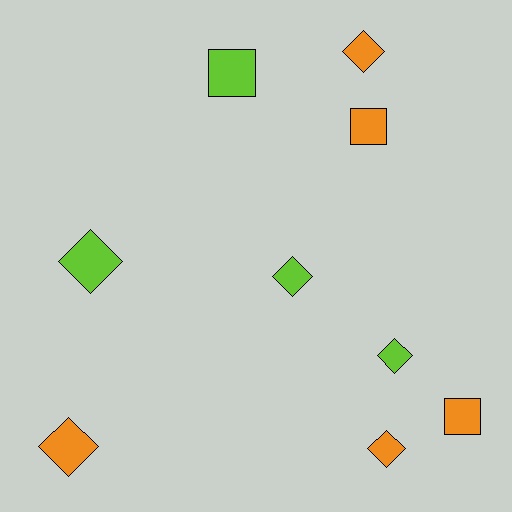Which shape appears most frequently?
Diamond, with 6 objects.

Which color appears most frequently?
Orange, with 5 objects.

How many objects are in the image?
There are 9 objects.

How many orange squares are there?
There are 2 orange squares.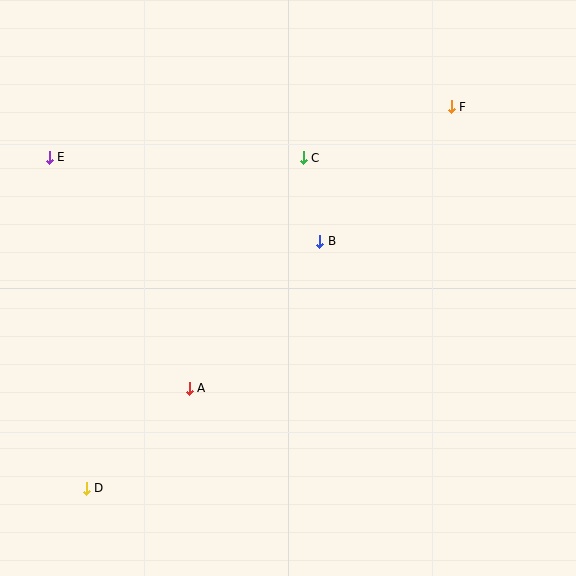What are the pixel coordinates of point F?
Point F is at (451, 107).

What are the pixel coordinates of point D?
Point D is at (86, 488).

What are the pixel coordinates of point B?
Point B is at (320, 241).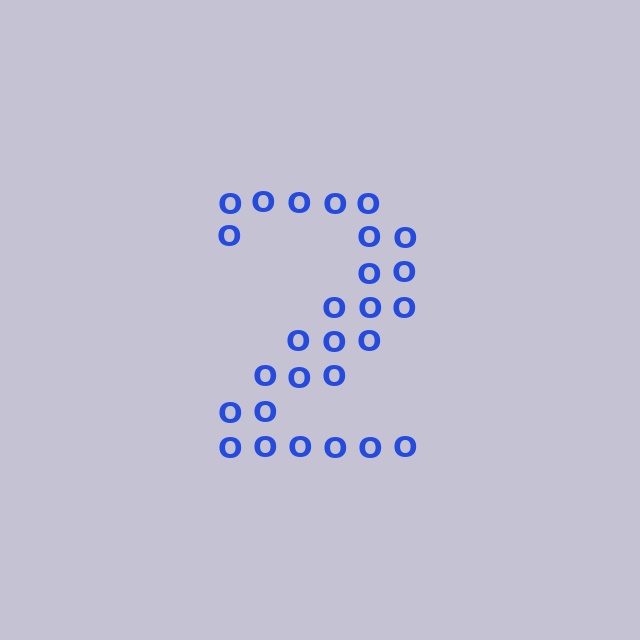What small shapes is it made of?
It is made of small letter O's.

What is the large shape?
The large shape is the digit 2.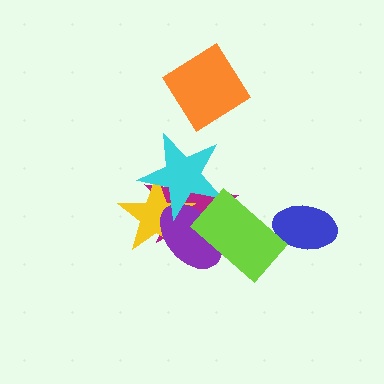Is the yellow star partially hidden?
Yes, it is partially covered by another shape.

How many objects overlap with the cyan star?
3 objects overlap with the cyan star.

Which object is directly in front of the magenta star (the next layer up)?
The yellow star is directly in front of the magenta star.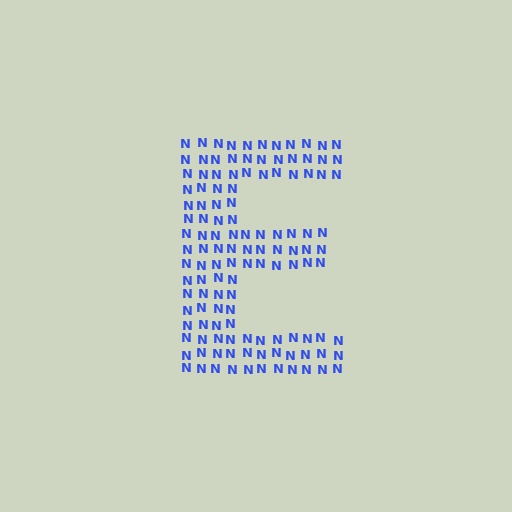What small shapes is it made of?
It is made of small letter N's.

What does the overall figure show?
The overall figure shows the letter E.